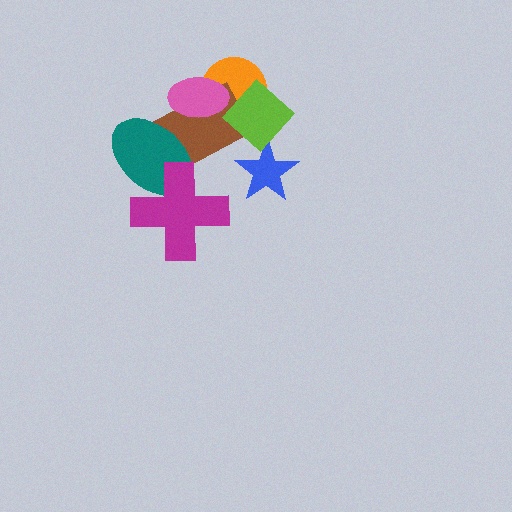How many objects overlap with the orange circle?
3 objects overlap with the orange circle.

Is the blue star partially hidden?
Yes, it is partially covered by another shape.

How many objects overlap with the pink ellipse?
2 objects overlap with the pink ellipse.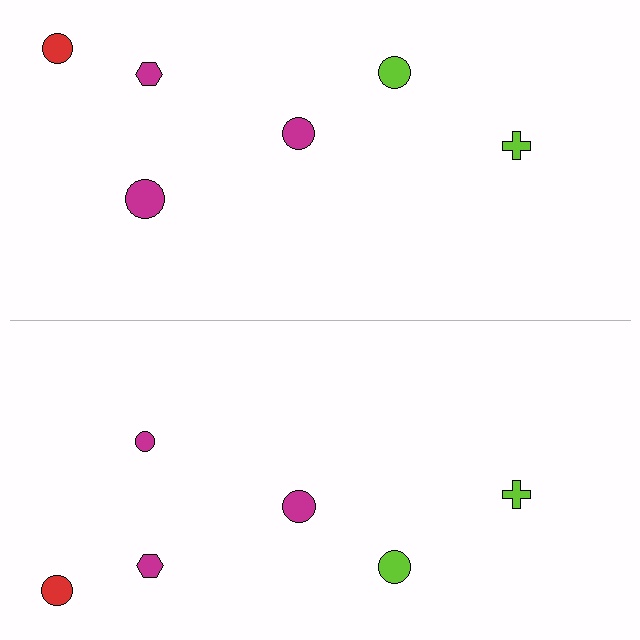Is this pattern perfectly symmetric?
No, the pattern is not perfectly symmetric. The magenta circle on the bottom side has a different size than its mirror counterpart.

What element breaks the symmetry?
The magenta circle on the bottom side has a different size than its mirror counterpart.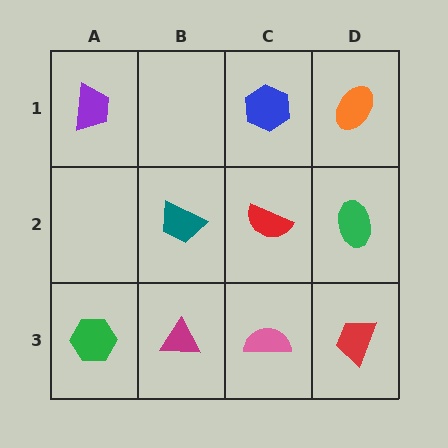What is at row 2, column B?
A teal trapezoid.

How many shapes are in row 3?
4 shapes.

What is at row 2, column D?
A green ellipse.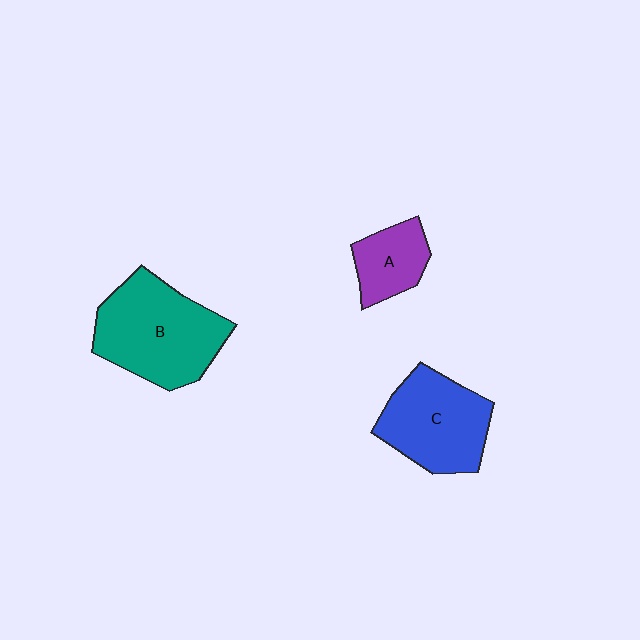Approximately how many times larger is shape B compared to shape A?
Approximately 2.3 times.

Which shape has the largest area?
Shape B (teal).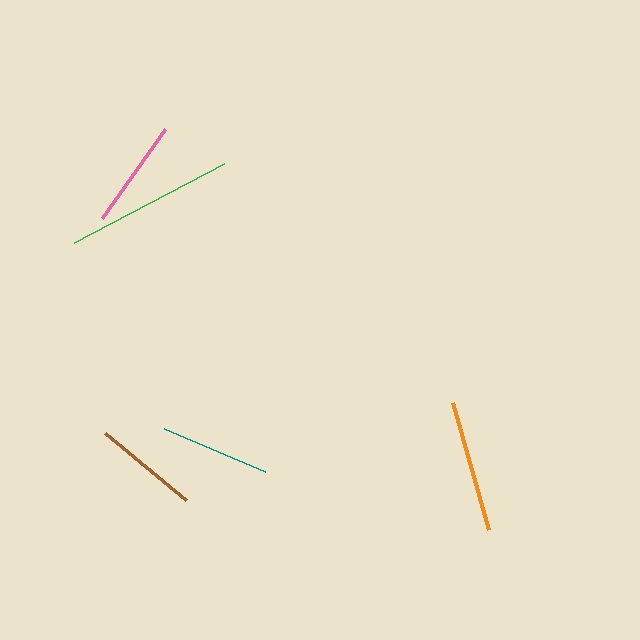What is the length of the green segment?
The green segment is approximately 169 pixels long.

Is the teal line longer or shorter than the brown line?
The teal line is longer than the brown line.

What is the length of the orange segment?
The orange segment is approximately 132 pixels long.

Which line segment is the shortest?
The brown line is the shortest at approximately 106 pixels.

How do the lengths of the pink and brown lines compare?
The pink and brown lines are approximately the same length.